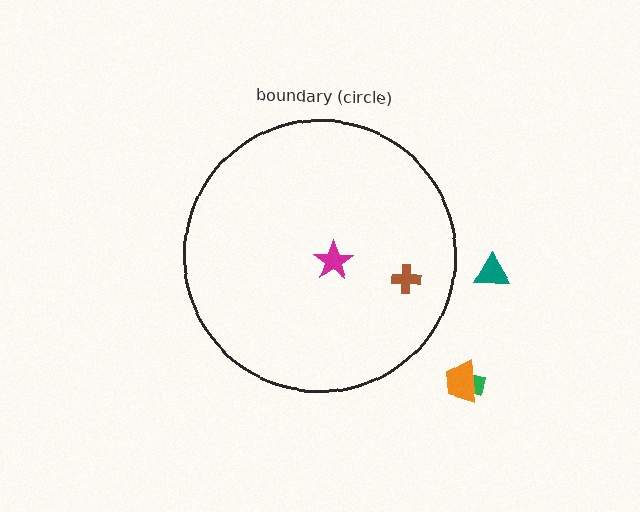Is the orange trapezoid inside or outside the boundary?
Outside.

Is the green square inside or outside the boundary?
Outside.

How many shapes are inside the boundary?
2 inside, 3 outside.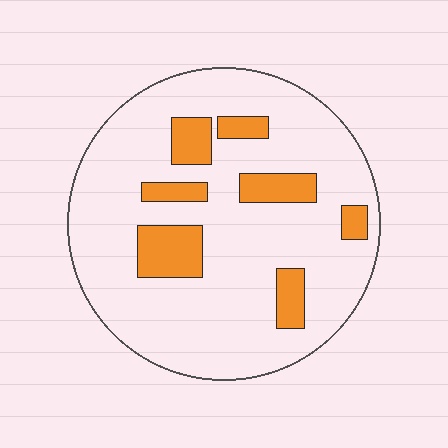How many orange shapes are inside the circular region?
7.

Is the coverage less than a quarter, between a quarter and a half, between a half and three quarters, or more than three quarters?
Less than a quarter.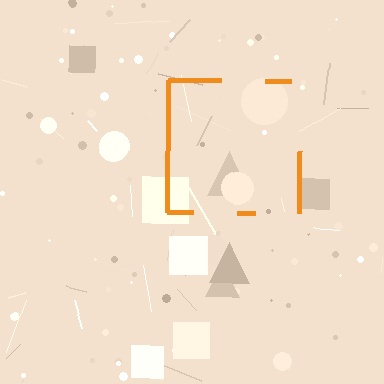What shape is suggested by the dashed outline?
The dashed outline suggests a square.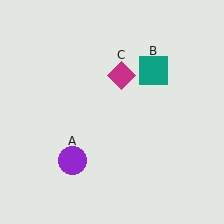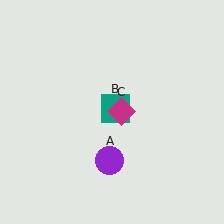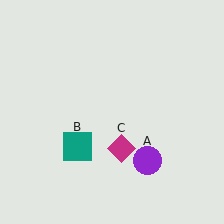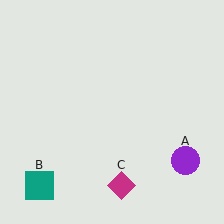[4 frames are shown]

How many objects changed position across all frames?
3 objects changed position: purple circle (object A), teal square (object B), magenta diamond (object C).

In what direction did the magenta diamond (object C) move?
The magenta diamond (object C) moved down.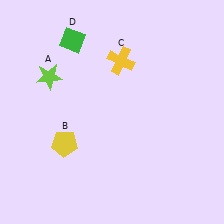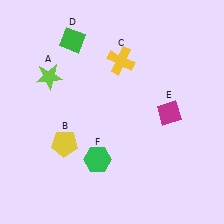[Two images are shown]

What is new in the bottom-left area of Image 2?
A green hexagon (F) was added in the bottom-left area of Image 2.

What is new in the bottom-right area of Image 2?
A magenta diamond (E) was added in the bottom-right area of Image 2.